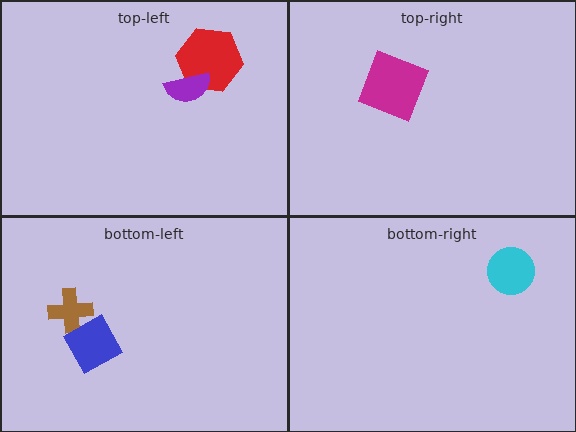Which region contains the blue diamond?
The bottom-left region.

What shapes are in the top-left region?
The red hexagon, the purple semicircle.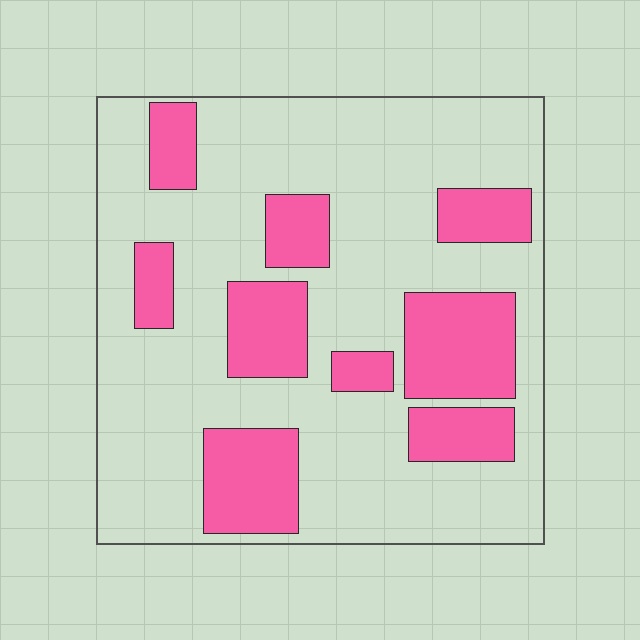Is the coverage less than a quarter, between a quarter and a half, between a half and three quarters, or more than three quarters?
Between a quarter and a half.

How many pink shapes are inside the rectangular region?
9.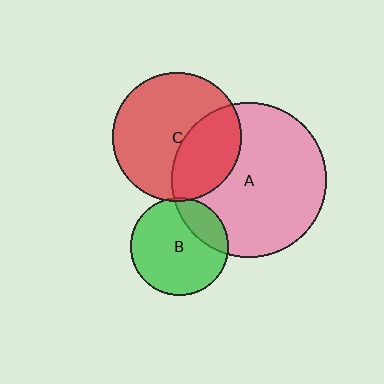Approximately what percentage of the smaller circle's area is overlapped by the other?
Approximately 35%.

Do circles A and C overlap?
Yes.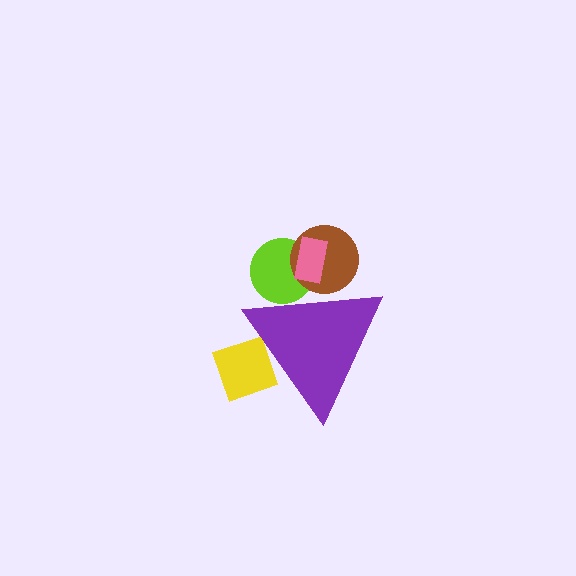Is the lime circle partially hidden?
Yes, the lime circle is partially hidden behind the purple triangle.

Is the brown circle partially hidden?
Yes, the brown circle is partially hidden behind the purple triangle.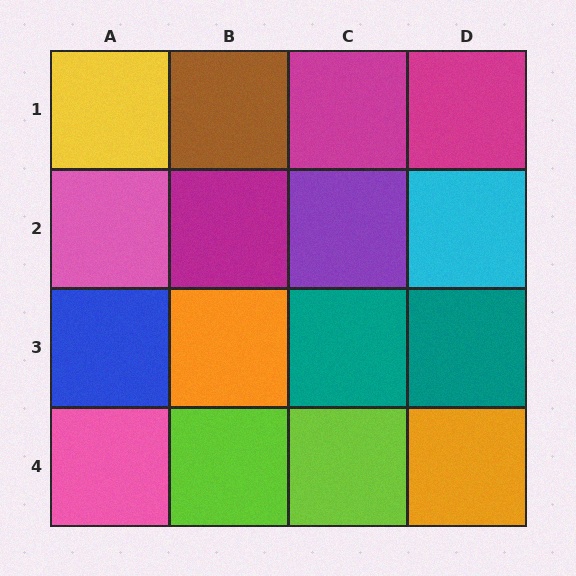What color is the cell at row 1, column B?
Brown.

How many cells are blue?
1 cell is blue.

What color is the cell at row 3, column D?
Teal.